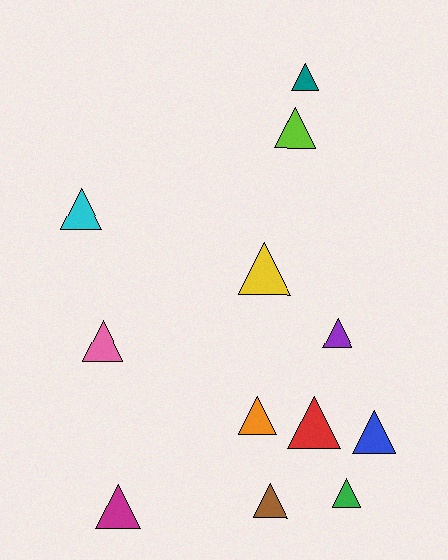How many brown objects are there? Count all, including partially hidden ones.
There is 1 brown object.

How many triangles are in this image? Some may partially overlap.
There are 12 triangles.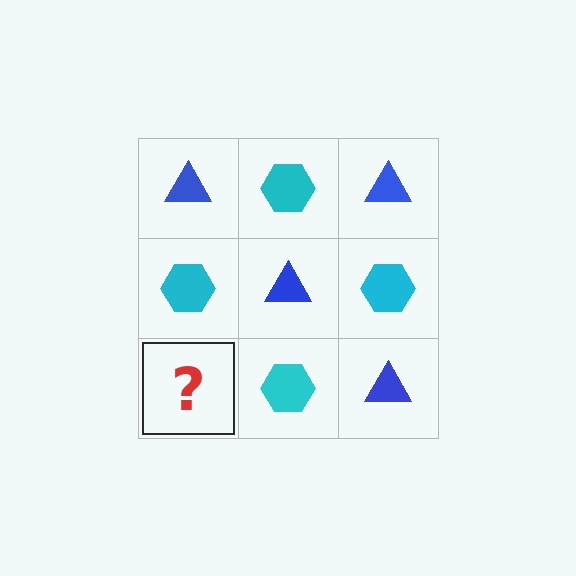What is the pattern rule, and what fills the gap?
The rule is that it alternates blue triangle and cyan hexagon in a checkerboard pattern. The gap should be filled with a blue triangle.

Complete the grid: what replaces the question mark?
The question mark should be replaced with a blue triangle.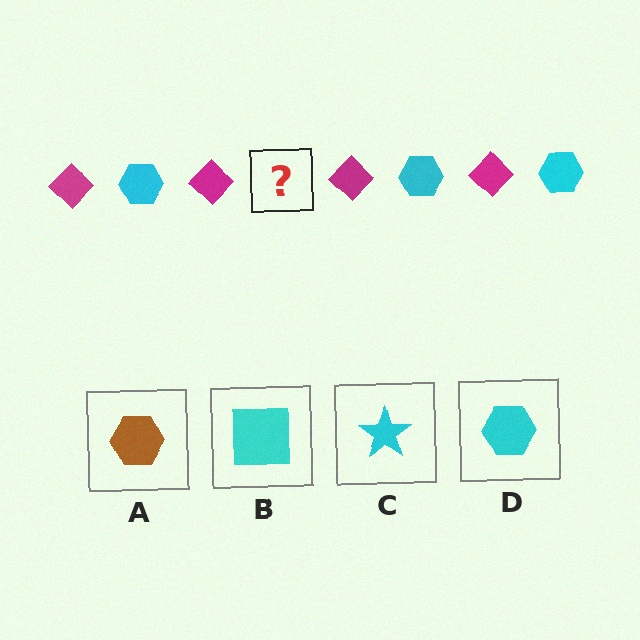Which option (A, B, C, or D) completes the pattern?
D.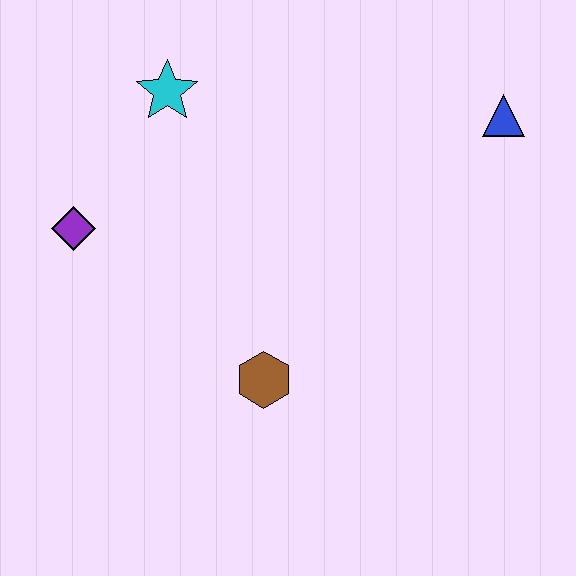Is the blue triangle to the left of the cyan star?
No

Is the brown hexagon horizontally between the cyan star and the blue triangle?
Yes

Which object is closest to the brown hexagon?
The purple diamond is closest to the brown hexagon.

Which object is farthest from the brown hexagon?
The blue triangle is farthest from the brown hexagon.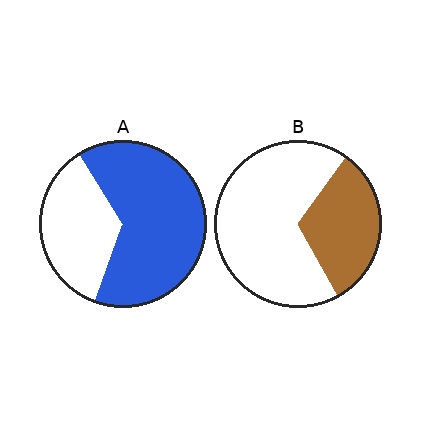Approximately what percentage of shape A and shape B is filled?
A is approximately 65% and B is approximately 30%.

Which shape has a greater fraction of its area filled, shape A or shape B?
Shape A.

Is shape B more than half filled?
No.